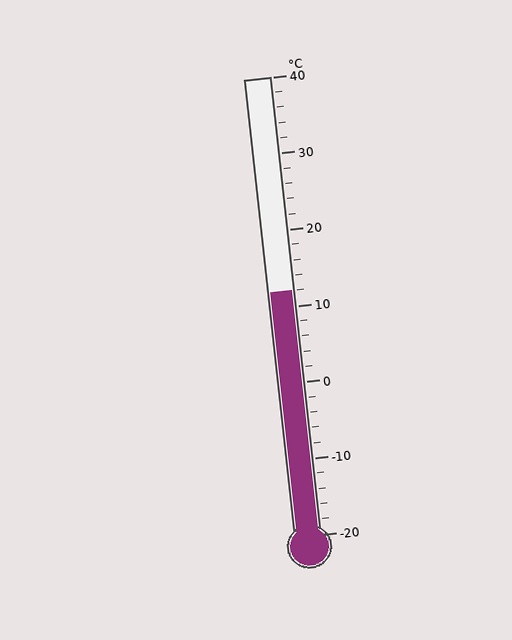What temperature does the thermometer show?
The thermometer shows approximately 12°C.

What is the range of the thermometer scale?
The thermometer scale ranges from -20°C to 40°C.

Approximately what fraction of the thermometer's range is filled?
The thermometer is filled to approximately 55% of its range.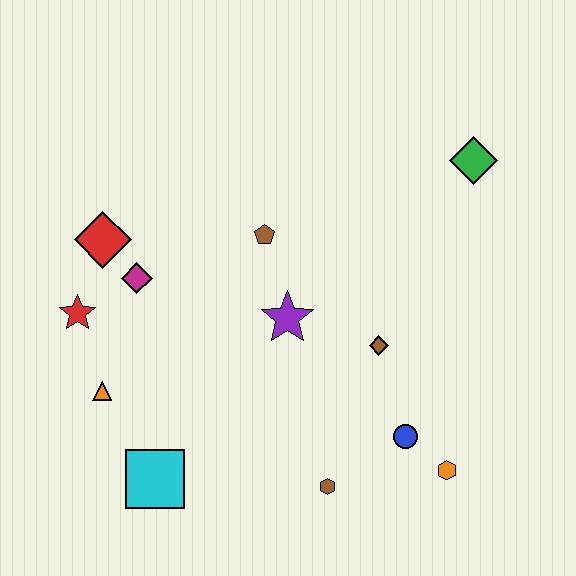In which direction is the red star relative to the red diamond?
The red star is below the red diamond.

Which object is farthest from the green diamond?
The cyan square is farthest from the green diamond.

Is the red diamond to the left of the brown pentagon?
Yes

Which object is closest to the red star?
The magenta diamond is closest to the red star.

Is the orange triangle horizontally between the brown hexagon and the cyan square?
No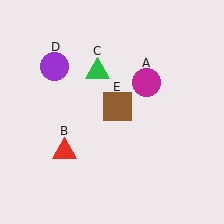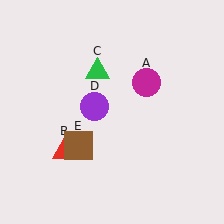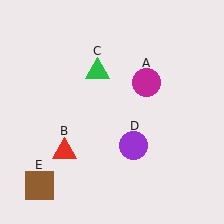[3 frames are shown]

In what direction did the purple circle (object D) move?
The purple circle (object D) moved down and to the right.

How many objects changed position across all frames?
2 objects changed position: purple circle (object D), brown square (object E).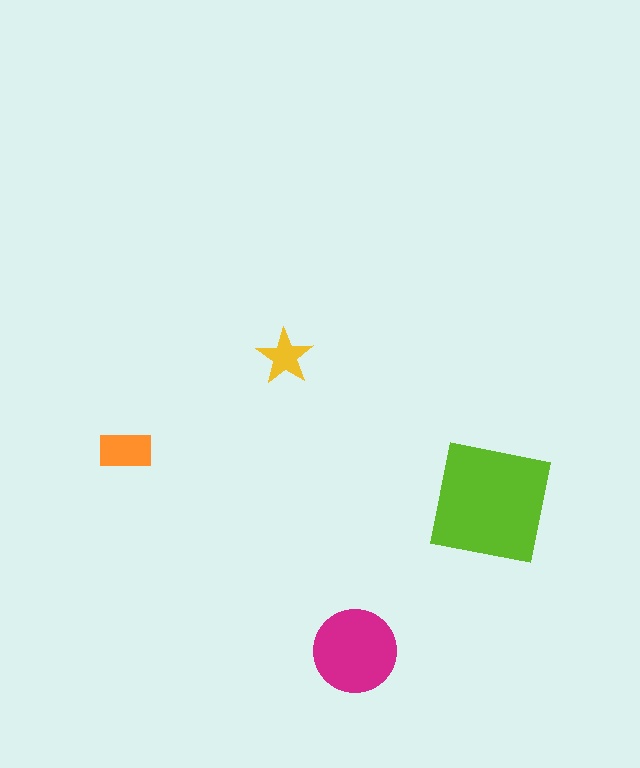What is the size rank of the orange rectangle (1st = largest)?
3rd.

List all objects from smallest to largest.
The yellow star, the orange rectangle, the magenta circle, the lime square.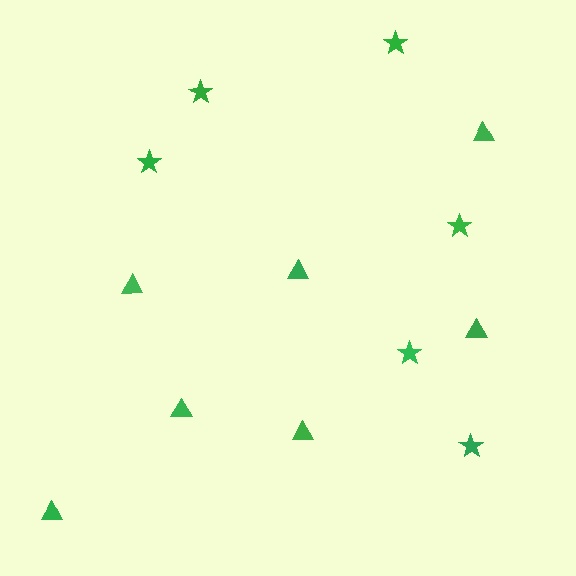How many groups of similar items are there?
There are 2 groups: one group of stars (6) and one group of triangles (7).